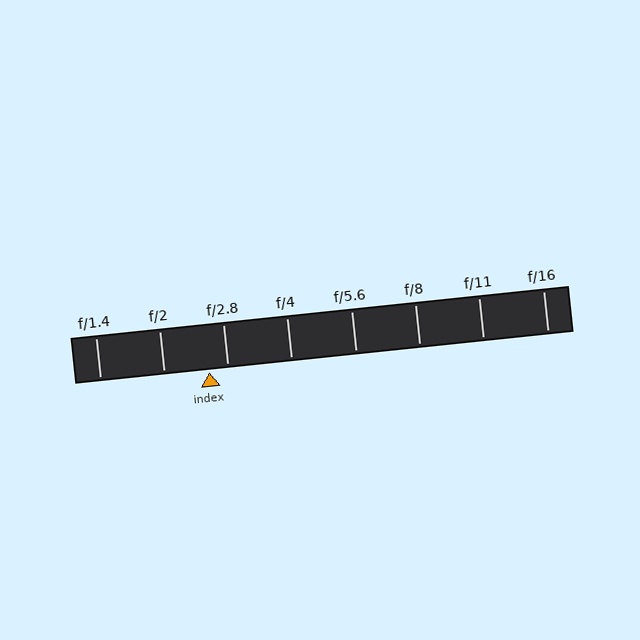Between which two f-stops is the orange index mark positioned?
The index mark is between f/2 and f/2.8.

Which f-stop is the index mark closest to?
The index mark is closest to f/2.8.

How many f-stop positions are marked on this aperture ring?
There are 8 f-stop positions marked.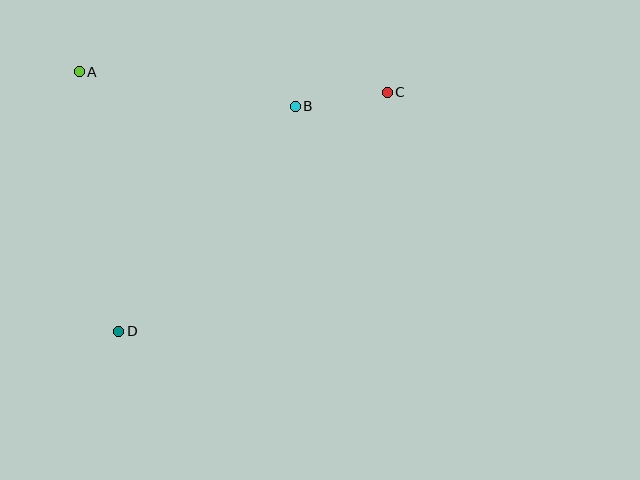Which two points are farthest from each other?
Points C and D are farthest from each other.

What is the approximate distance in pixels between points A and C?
The distance between A and C is approximately 309 pixels.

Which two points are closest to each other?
Points B and C are closest to each other.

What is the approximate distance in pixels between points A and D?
The distance between A and D is approximately 262 pixels.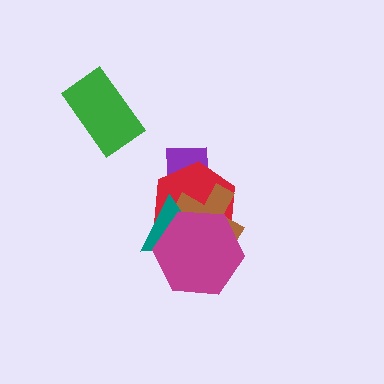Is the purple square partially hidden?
Yes, it is partially covered by another shape.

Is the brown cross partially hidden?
Yes, it is partially covered by another shape.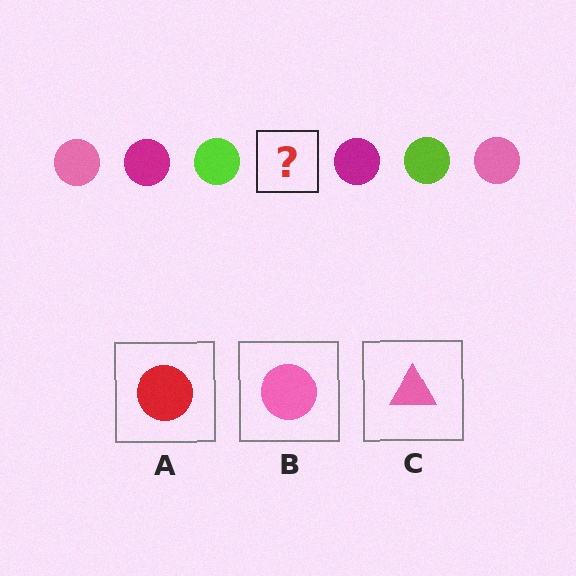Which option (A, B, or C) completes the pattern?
B.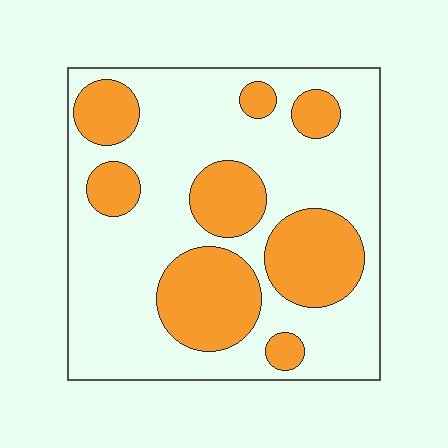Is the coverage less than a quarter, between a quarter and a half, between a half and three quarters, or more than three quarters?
Between a quarter and a half.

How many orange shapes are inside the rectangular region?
8.